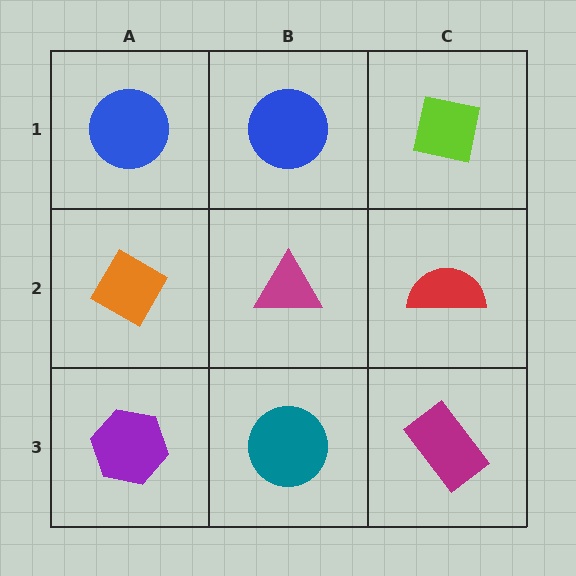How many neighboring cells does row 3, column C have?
2.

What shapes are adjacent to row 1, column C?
A red semicircle (row 2, column C), a blue circle (row 1, column B).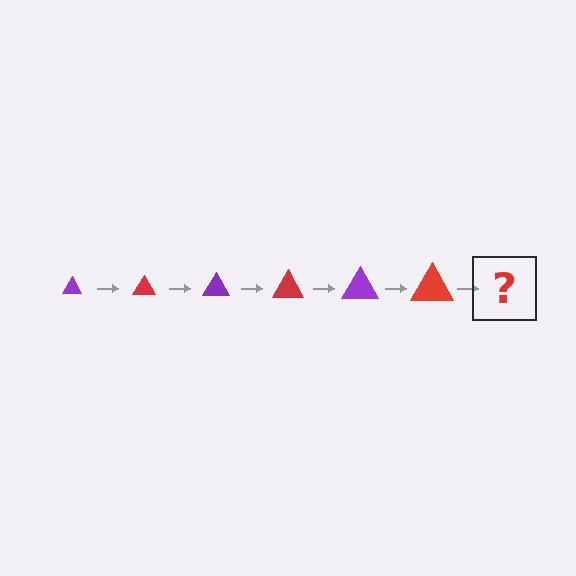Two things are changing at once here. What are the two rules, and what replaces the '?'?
The two rules are that the triangle grows larger each step and the color cycles through purple and red. The '?' should be a purple triangle, larger than the previous one.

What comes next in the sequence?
The next element should be a purple triangle, larger than the previous one.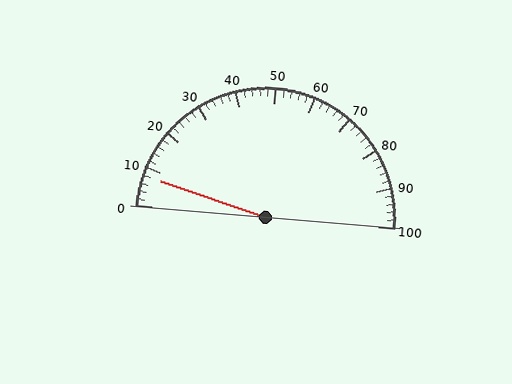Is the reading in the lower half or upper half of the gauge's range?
The reading is in the lower half of the range (0 to 100).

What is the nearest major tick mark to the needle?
The nearest major tick mark is 10.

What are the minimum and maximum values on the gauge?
The gauge ranges from 0 to 100.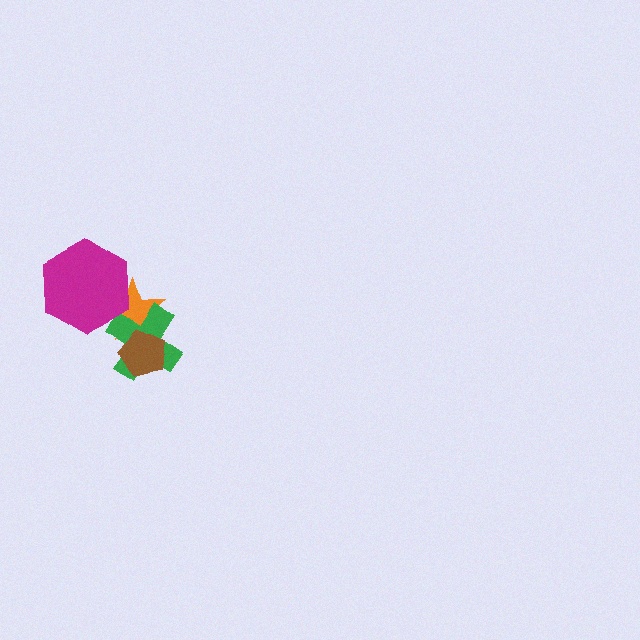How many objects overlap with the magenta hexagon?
1 object overlaps with the magenta hexagon.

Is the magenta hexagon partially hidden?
No, no other shape covers it.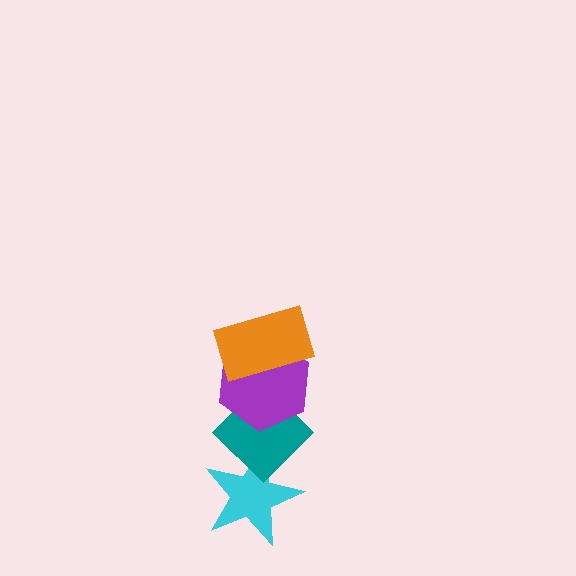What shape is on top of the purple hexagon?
The orange rectangle is on top of the purple hexagon.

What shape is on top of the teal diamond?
The purple hexagon is on top of the teal diamond.